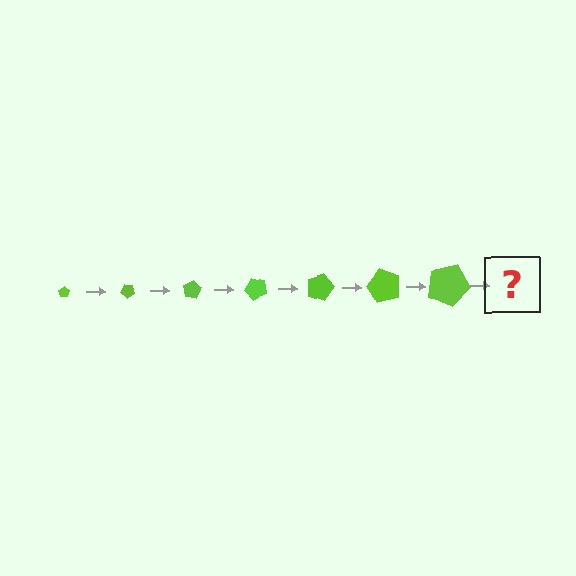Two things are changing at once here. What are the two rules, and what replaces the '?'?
The two rules are that the pentagon grows larger each step and it rotates 40 degrees each step. The '?' should be a pentagon, larger than the previous one and rotated 280 degrees from the start.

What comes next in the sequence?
The next element should be a pentagon, larger than the previous one and rotated 280 degrees from the start.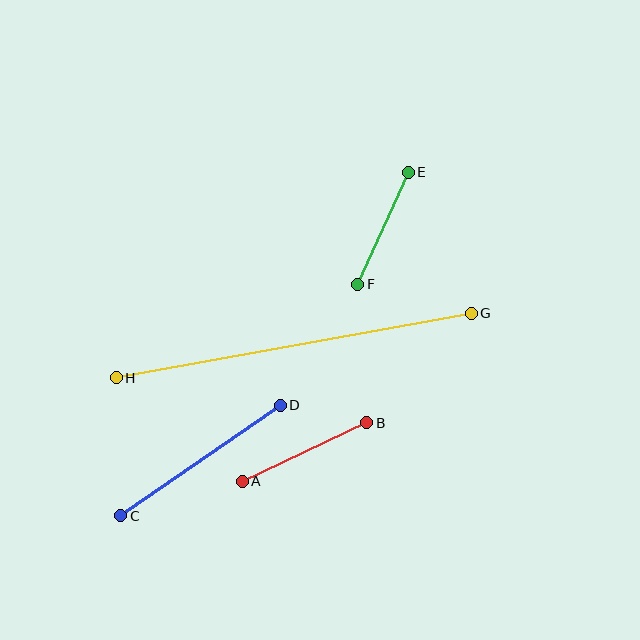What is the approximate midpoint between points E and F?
The midpoint is at approximately (383, 228) pixels.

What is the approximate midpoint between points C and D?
The midpoint is at approximately (200, 460) pixels.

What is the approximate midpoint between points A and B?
The midpoint is at approximately (304, 452) pixels.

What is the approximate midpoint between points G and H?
The midpoint is at approximately (294, 346) pixels.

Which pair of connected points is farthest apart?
Points G and H are farthest apart.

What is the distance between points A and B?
The distance is approximately 138 pixels.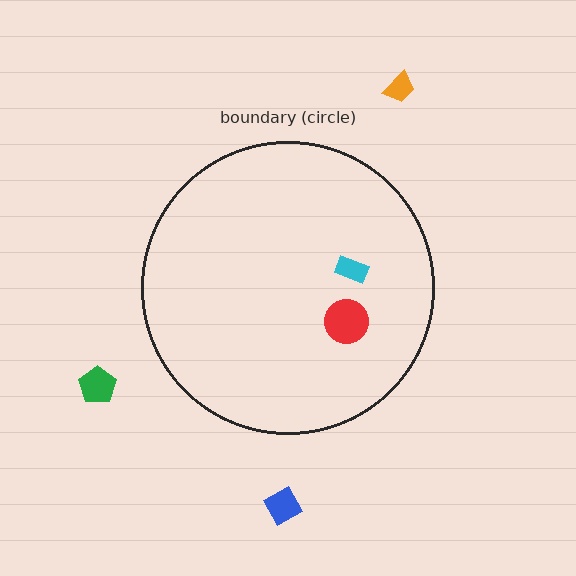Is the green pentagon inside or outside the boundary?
Outside.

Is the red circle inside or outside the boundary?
Inside.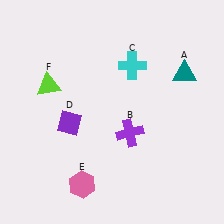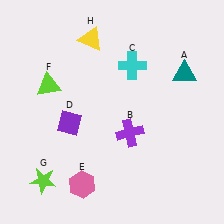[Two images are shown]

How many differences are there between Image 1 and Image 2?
There are 2 differences between the two images.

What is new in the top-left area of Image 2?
A yellow triangle (H) was added in the top-left area of Image 2.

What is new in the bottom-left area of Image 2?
A lime star (G) was added in the bottom-left area of Image 2.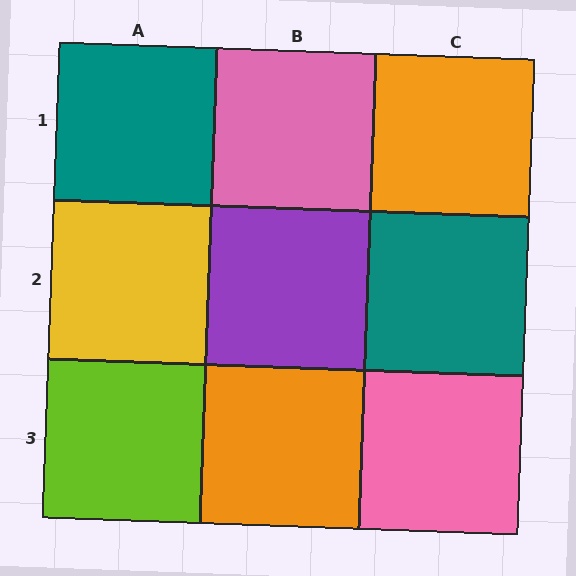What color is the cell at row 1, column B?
Pink.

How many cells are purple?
1 cell is purple.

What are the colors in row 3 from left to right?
Lime, orange, pink.